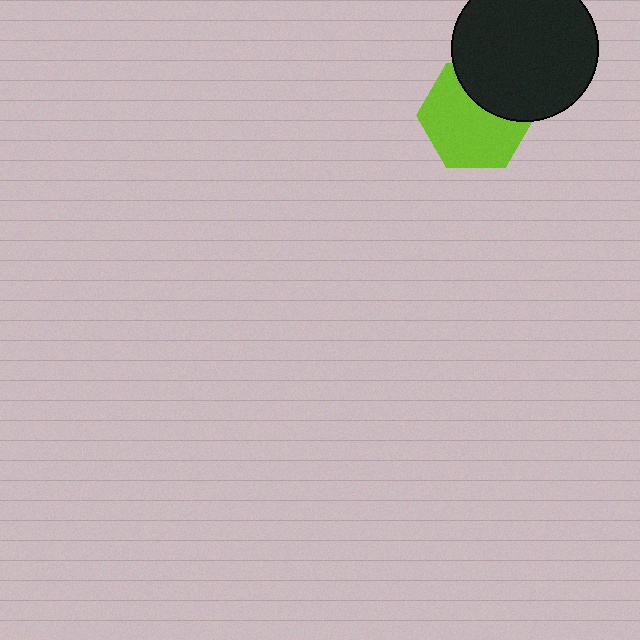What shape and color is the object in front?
The object in front is a black circle.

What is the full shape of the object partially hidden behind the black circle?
The partially hidden object is a lime hexagon.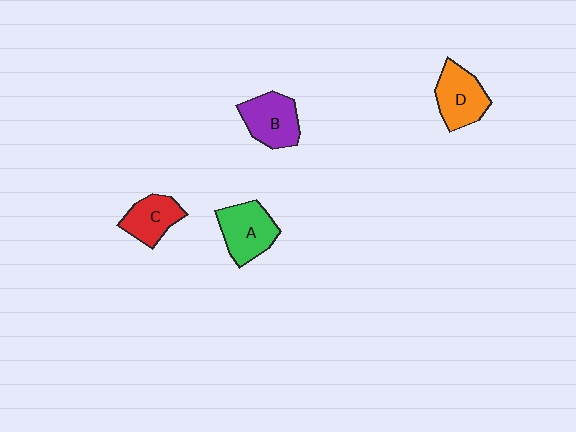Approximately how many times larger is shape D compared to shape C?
Approximately 1.2 times.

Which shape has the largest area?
Shape A (green).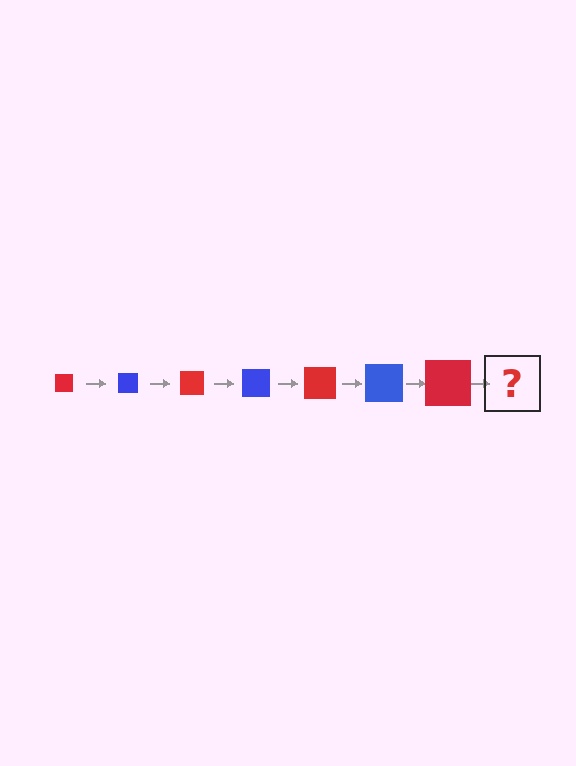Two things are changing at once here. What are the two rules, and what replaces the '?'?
The two rules are that the square grows larger each step and the color cycles through red and blue. The '?' should be a blue square, larger than the previous one.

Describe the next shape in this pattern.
It should be a blue square, larger than the previous one.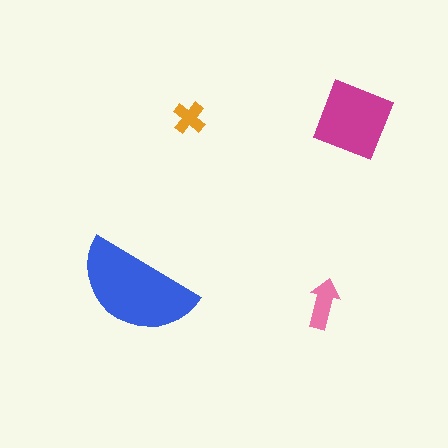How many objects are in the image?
There are 4 objects in the image.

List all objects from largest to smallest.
The blue semicircle, the magenta diamond, the pink arrow, the orange cross.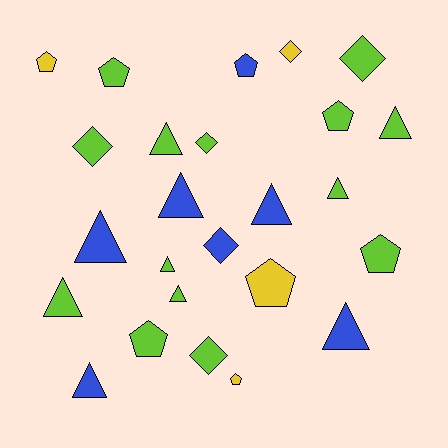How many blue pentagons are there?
There is 1 blue pentagon.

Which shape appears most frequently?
Triangle, with 11 objects.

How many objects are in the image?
There are 25 objects.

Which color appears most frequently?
Lime, with 14 objects.